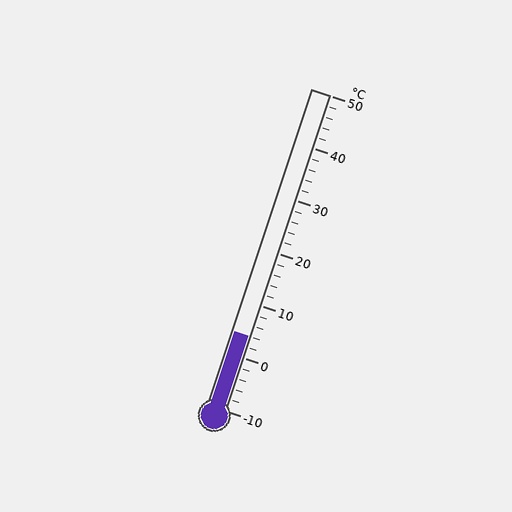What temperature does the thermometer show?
The thermometer shows approximately 4°C.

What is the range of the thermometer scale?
The thermometer scale ranges from -10°C to 50°C.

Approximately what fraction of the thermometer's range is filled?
The thermometer is filled to approximately 25% of its range.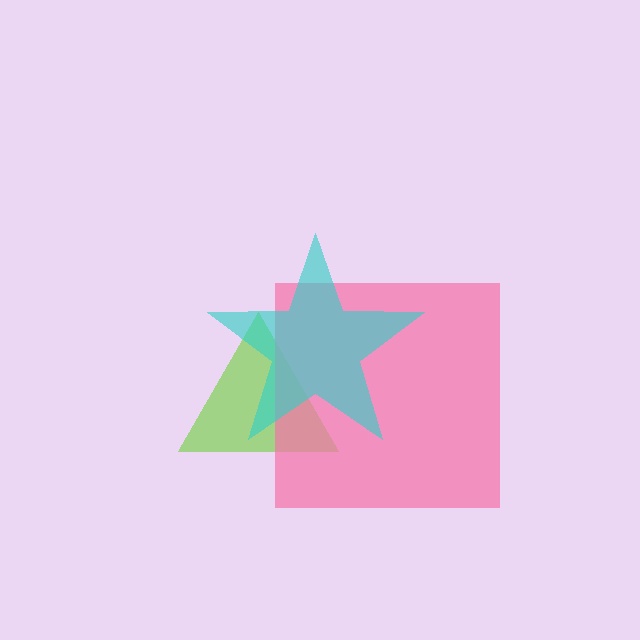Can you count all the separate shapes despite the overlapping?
Yes, there are 3 separate shapes.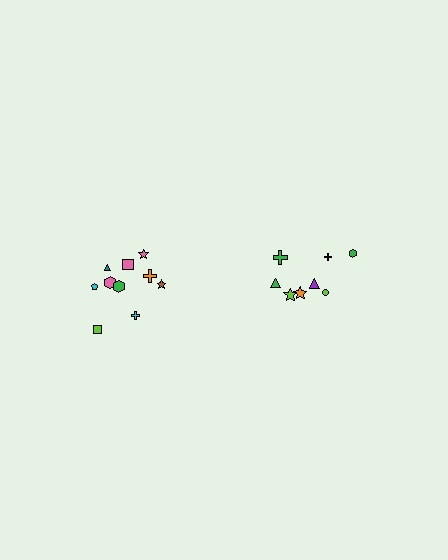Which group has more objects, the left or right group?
The left group.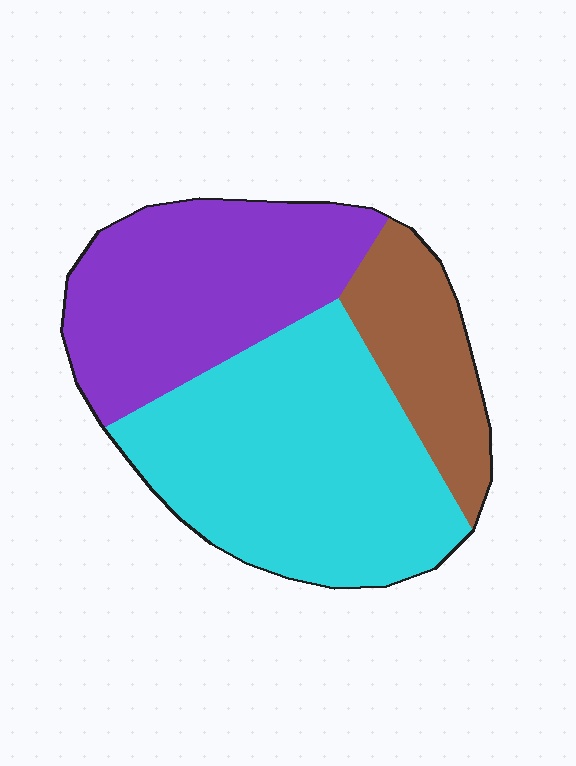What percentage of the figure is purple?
Purple takes up about one third (1/3) of the figure.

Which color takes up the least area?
Brown, at roughly 20%.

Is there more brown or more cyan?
Cyan.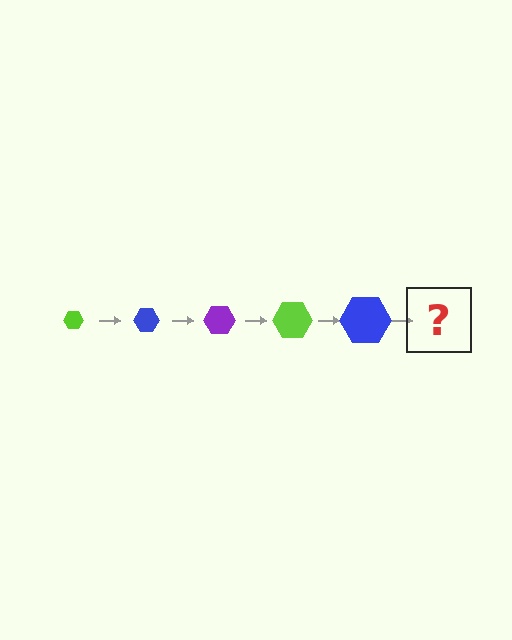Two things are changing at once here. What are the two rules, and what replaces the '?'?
The two rules are that the hexagon grows larger each step and the color cycles through lime, blue, and purple. The '?' should be a purple hexagon, larger than the previous one.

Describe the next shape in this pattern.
It should be a purple hexagon, larger than the previous one.